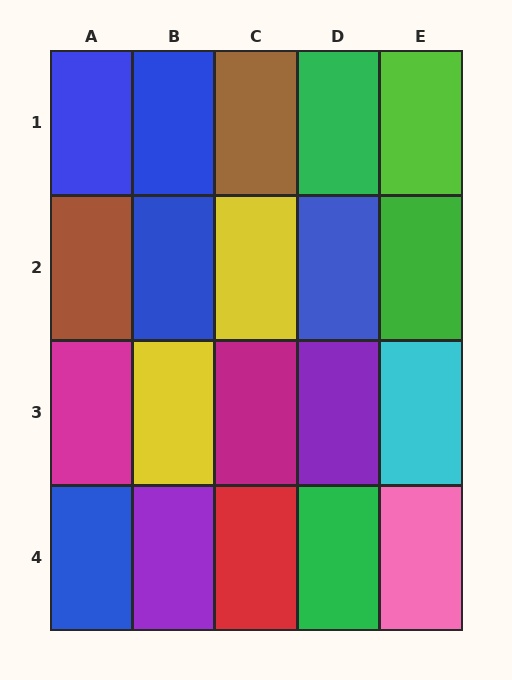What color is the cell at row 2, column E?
Green.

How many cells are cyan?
1 cell is cyan.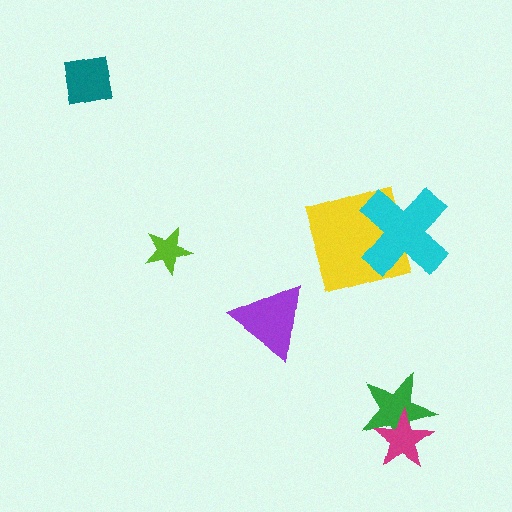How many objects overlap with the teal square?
0 objects overlap with the teal square.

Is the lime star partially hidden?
No, no other shape covers it.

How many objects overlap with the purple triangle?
0 objects overlap with the purple triangle.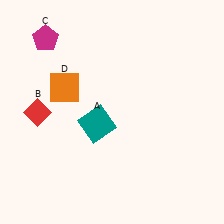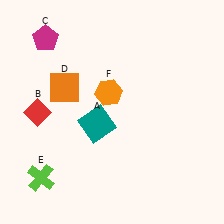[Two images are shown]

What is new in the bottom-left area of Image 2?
A lime cross (E) was added in the bottom-left area of Image 2.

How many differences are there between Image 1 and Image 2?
There are 2 differences between the two images.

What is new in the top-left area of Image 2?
An orange hexagon (F) was added in the top-left area of Image 2.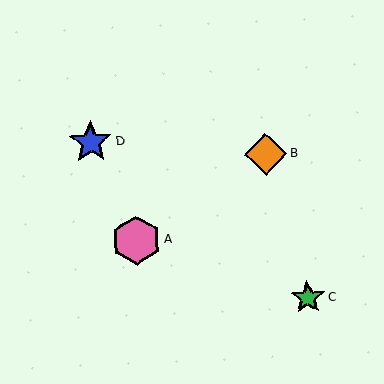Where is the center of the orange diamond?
The center of the orange diamond is at (266, 154).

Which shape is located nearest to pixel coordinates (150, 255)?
The pink hexagon (labeled A) at (136, 240) is nearest to that location.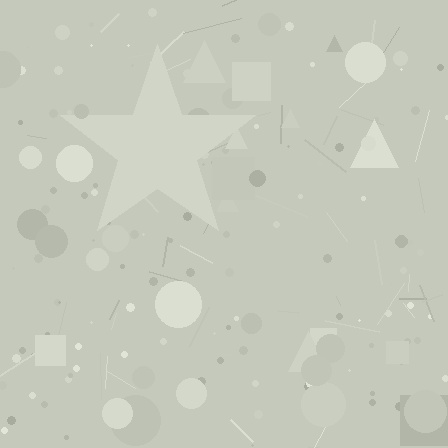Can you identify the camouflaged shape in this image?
The camouflaged shape is a star.